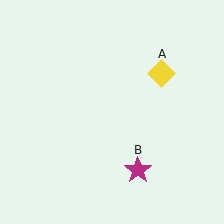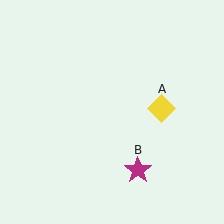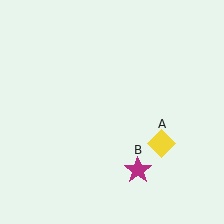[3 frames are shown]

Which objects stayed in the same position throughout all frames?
Magenta star (object B) remained stationary.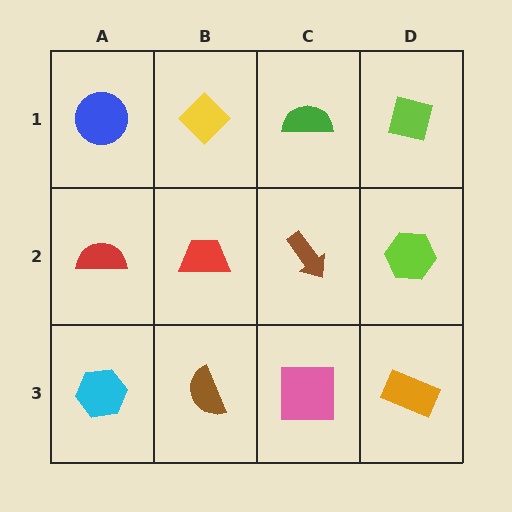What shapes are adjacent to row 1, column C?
A brown arrow (row 2, column C), a yellow diamond (row 1, column B), a lime square (row 1, column D).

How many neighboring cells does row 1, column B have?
3.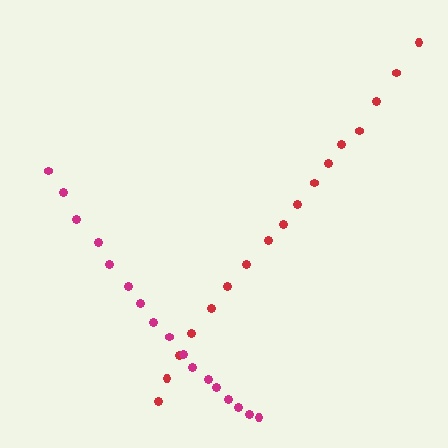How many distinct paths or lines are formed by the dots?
There are 2 distinct paths.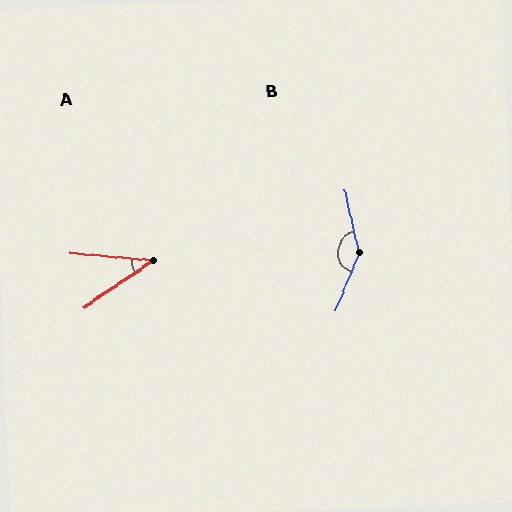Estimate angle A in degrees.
Approximately 39 degrees.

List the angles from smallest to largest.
A (39°), B (145°).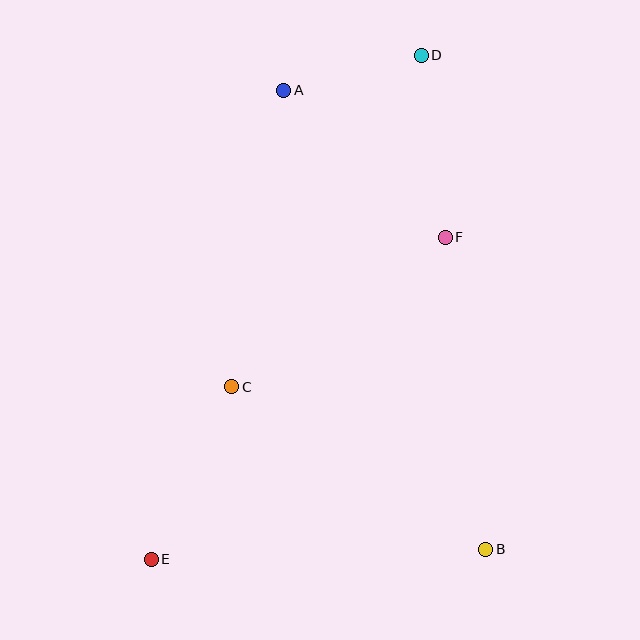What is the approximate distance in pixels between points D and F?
The distance between D and F is approximately 183 pixels.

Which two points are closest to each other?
Points A and D are closest to each other.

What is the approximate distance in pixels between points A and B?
The distance between A and B is approximately 502 pixels.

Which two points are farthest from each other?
Points D and E are farthest from each other.